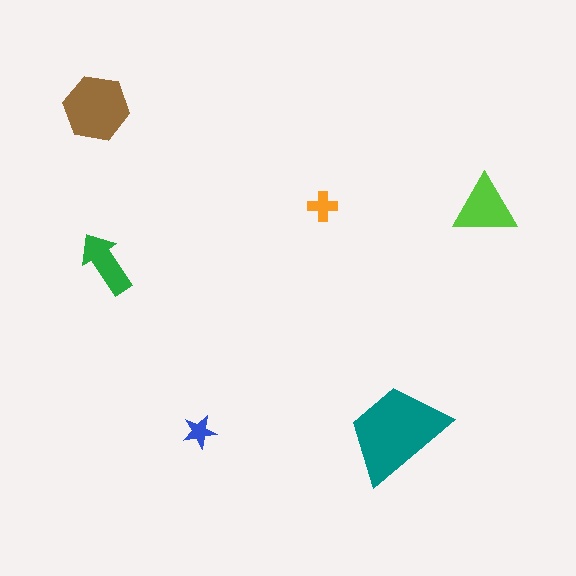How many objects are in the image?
There are 6 objects in the image.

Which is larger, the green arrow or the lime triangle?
The lime triangle.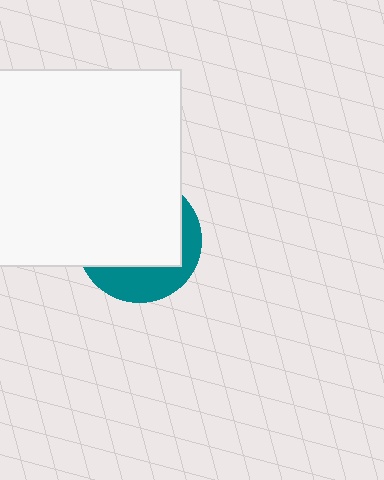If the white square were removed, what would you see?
You would see the complete teal circle.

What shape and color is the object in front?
The object in front is a white square.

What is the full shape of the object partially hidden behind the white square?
The partially hidden object is a teal circle.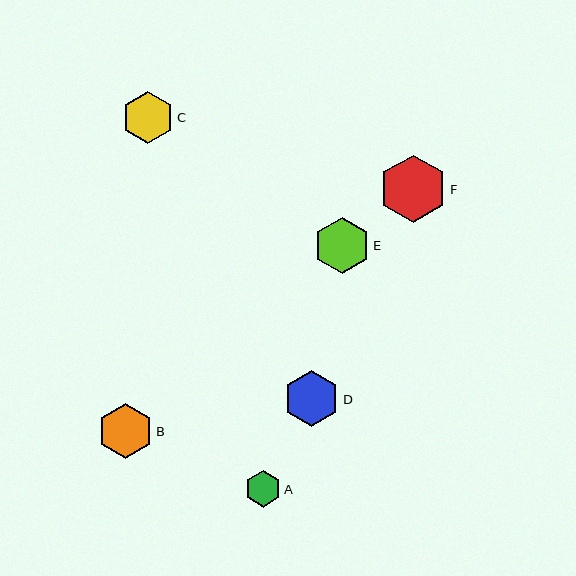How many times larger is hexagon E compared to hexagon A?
Hexagon E is approximately 1.5 times the size of hexagon A.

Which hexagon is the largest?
Hexagon F is the largest with a size of approximately 68 pixels.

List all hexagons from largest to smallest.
From largest to smallest: F, E, D, B, C, A.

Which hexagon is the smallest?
Hexagon A is the smallest with a size of approximately 37 pixels.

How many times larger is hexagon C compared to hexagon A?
Hexagon C is approximately 1.4 times the size of hexagon A.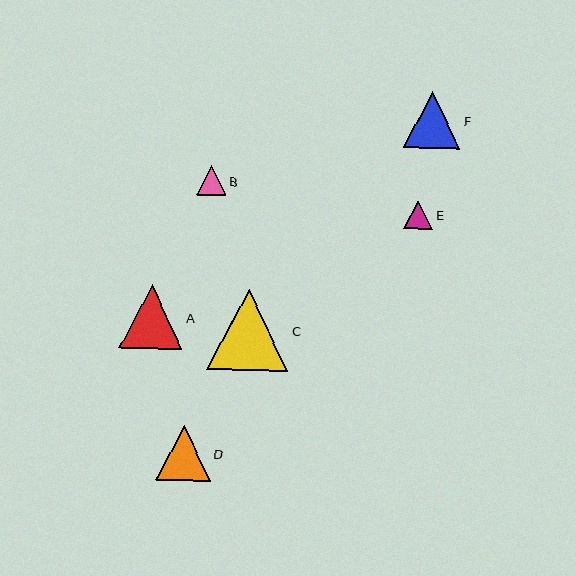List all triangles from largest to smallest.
From largest to smallest: C, A, F, D, B, E.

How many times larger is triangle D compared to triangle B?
Triangle D is approximately 1.8 times the size of triangle B.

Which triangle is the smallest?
Triangle E is the smallest with a size of approximately 29 pixels.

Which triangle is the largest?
Triangle C is the largest with a size of approximately 82 pixels.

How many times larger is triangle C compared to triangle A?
Triangle C is approximately 1.3 times the size of triangle A.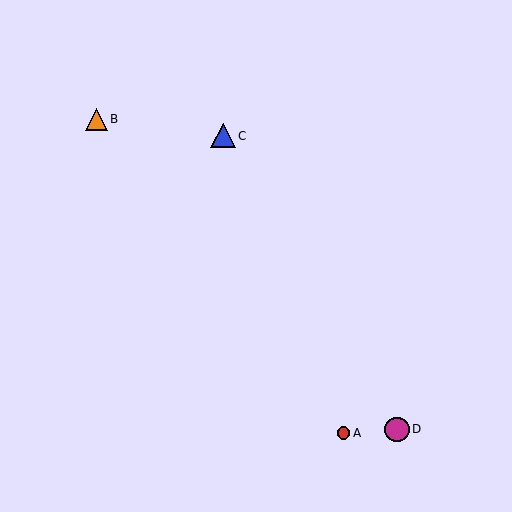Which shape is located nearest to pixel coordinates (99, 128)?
The orange triangle (labeled B) at (97, 119) is nearest to that location.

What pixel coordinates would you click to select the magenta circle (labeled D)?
Click at (397, 429) to select the magenta circle D.